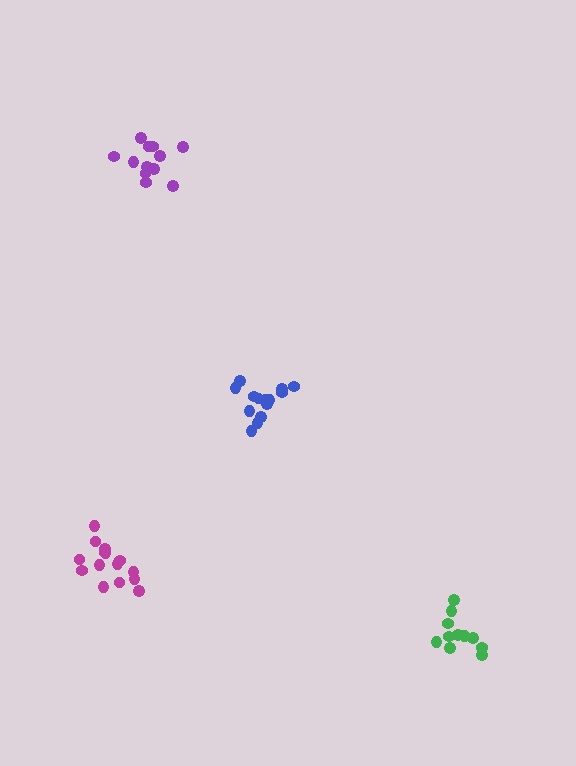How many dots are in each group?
Group 1: 11 dots, Group 2: 12 dots, Group 3: 14 dots, Group 4: 15 dots (52 total).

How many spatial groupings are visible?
There are 4 spatial groupings.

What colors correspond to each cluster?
The clusters are colored: green, purple, blue, magenta.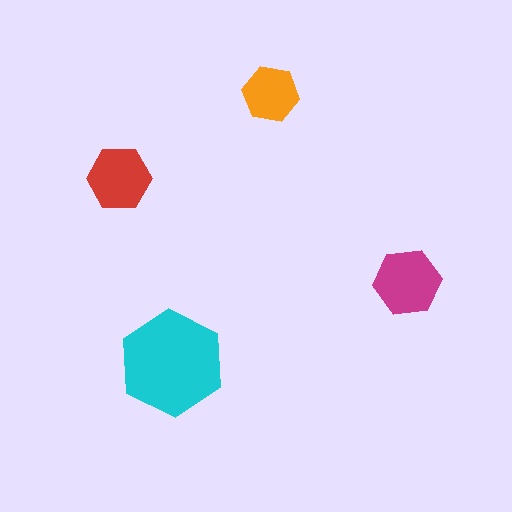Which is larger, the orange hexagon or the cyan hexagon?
The cyan one.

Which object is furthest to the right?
The magenta hexagon is rightmost.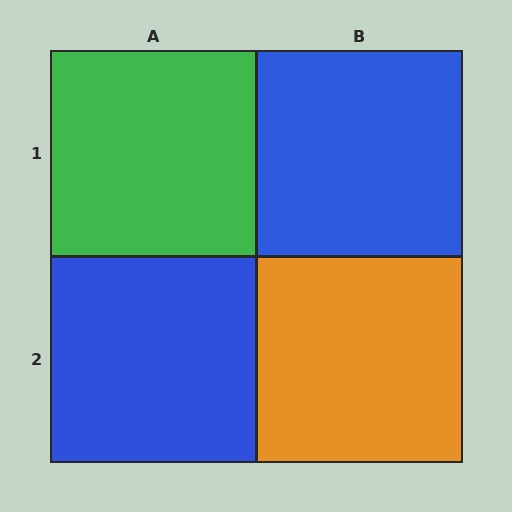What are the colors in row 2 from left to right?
Blue, orange.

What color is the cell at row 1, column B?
Blue.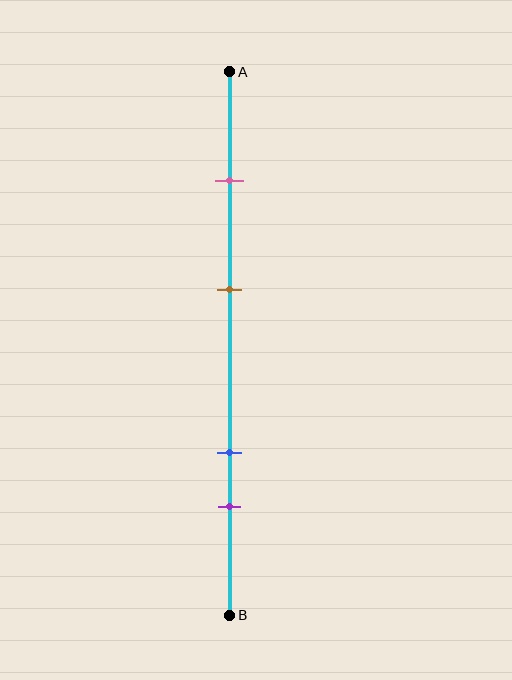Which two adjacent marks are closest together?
The blue and purple marks are the closest adjacent pair.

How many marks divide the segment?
There are 4 marks dividing the segment.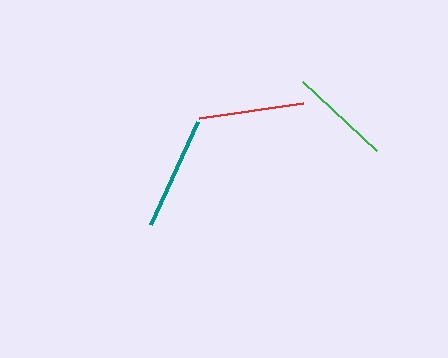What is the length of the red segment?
The red segment is approximately 106 pixels long.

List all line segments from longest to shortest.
From longest to shortest: teal, red, green.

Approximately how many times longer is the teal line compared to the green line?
The teal line is approximately 1.1 times the length of the green line.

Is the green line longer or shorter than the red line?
The red line is longer than the green line.